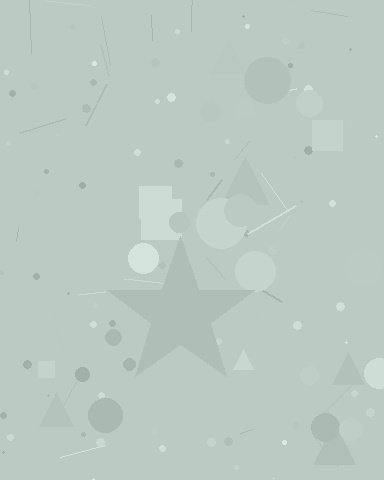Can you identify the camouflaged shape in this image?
The camouflaged shape is a star.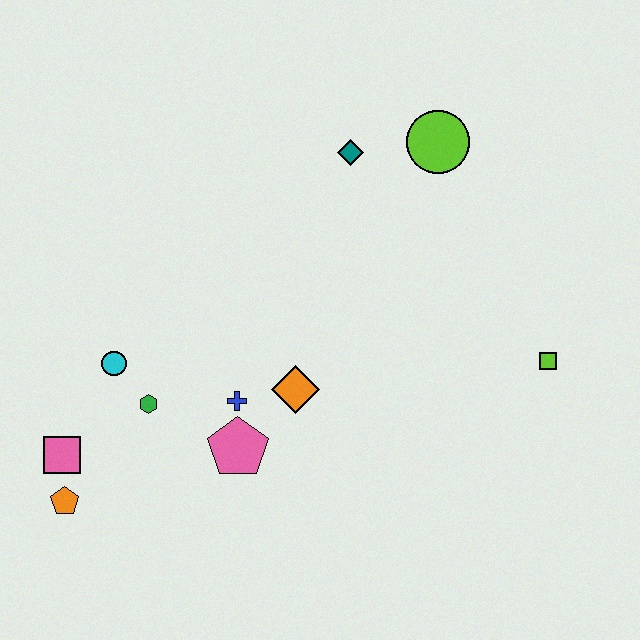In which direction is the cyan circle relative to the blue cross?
The cyan circle is to the left of the blue cross.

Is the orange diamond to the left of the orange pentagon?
No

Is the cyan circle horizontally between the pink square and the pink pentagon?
Yes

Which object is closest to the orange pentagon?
The pink square is closest to the orange pentagon.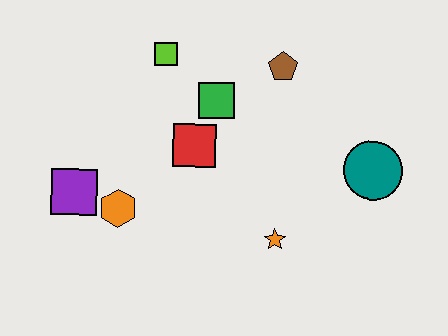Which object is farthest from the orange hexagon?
The teal circle is farthest from the orange hexagon.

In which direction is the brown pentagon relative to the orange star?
The brown pentagon is above the orange star.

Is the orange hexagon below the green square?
Yes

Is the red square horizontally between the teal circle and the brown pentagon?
No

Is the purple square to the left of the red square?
Yes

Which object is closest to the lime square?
The green square is closest to the lime square.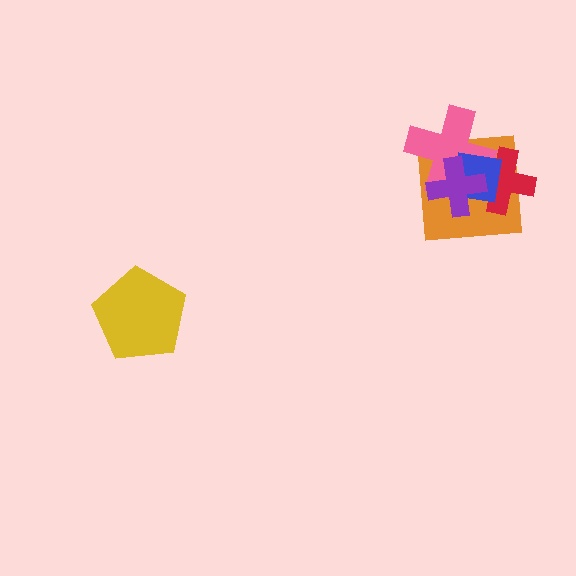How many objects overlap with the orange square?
4 objects overlap with the orange square.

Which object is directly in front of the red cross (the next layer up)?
The pink cross is directly in front of the red cross.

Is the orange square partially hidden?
Yes, it is partially covered by another shape.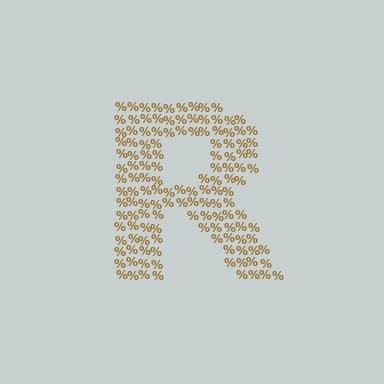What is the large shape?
The large shape is the letter R.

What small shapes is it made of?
It is made of small percent signs.